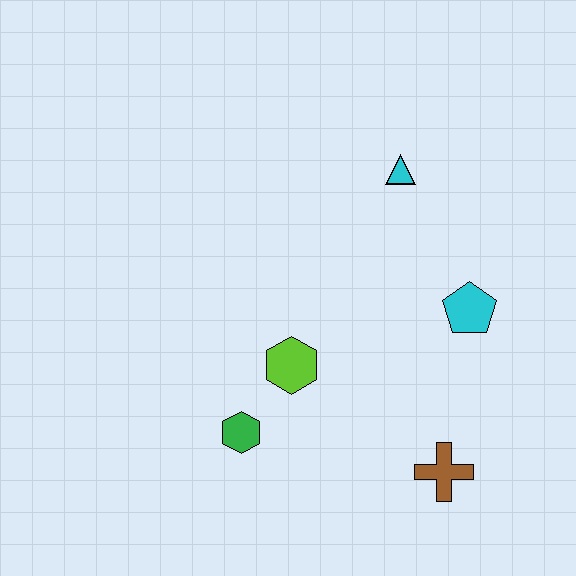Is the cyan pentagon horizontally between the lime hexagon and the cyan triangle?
No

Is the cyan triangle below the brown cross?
No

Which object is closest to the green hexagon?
The lime hexagon is closest to the green hexagon.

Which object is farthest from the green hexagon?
The cyan triangle is farthest from the green hexagon.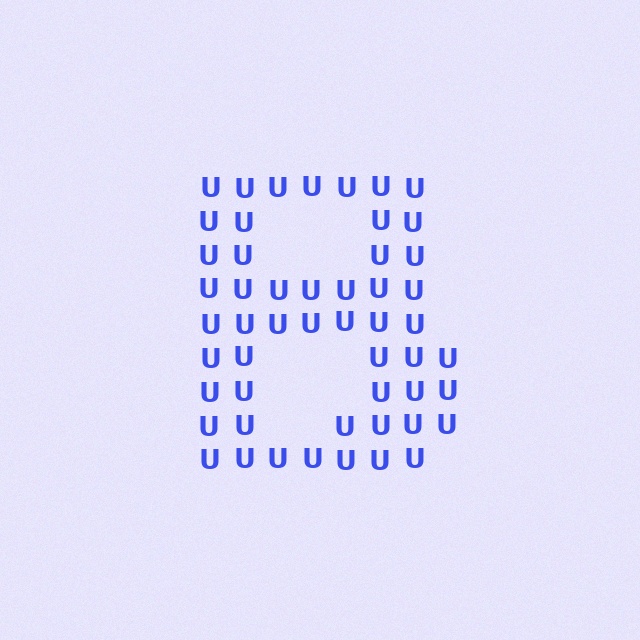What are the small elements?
The small elements are letter U's.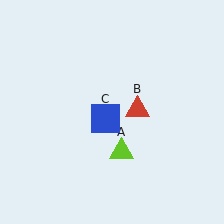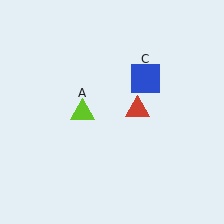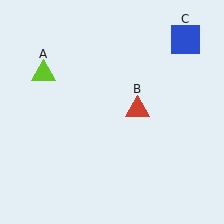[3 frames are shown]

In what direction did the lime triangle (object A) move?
The lime triangle (object A) moved up and to the left.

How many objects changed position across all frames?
2 objects changed position: lime triangle (object A), blue square (object C).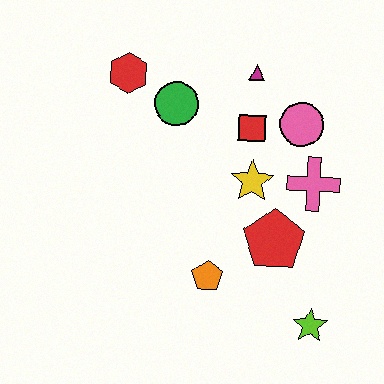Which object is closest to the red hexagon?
The green circle is closest to the red hexagon.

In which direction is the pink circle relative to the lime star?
The pink circle is above the lime star.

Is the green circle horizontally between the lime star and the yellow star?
No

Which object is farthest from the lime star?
The red hexagon is farthest from the lime star.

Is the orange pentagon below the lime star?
No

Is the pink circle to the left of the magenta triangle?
No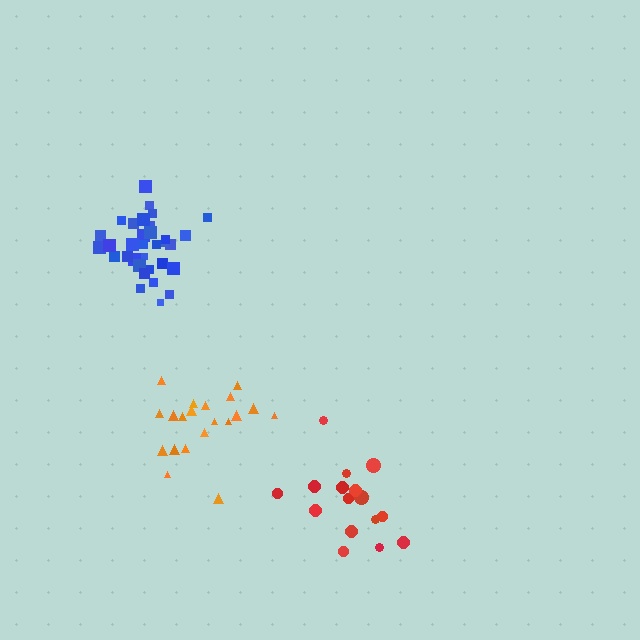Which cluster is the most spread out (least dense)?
Red.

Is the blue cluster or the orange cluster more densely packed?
Blue.